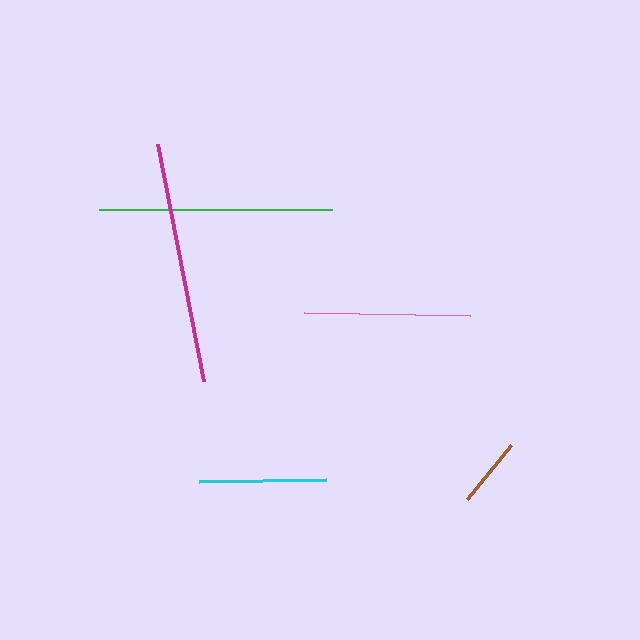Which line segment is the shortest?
The brown line is the shortest at approximately 69 pixels.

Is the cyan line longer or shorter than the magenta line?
The magenta line is longer than the cyan line.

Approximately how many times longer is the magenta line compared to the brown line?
The magenta line is approximately 3.5 times the length of the brown line.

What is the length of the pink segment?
The pink segment is approximately 165 pixels long.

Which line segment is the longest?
The magenta line is the longest at approximately 241 pixels.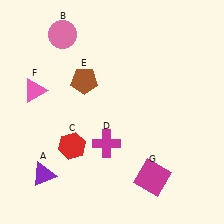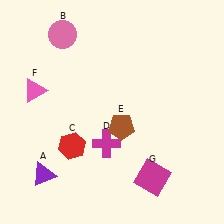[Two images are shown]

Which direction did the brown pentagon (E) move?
The brown pentagon (E) moved down.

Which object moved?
The brown pentagon (E) moved down.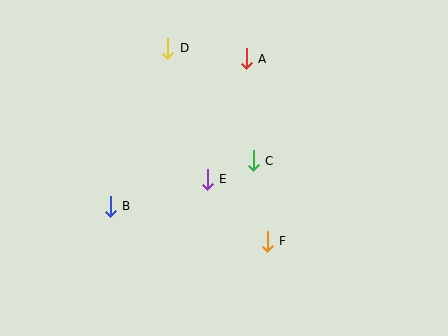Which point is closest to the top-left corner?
Point D is closest to the top-left corner.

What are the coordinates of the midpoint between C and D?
The midpoint between C and D is at (211, 105).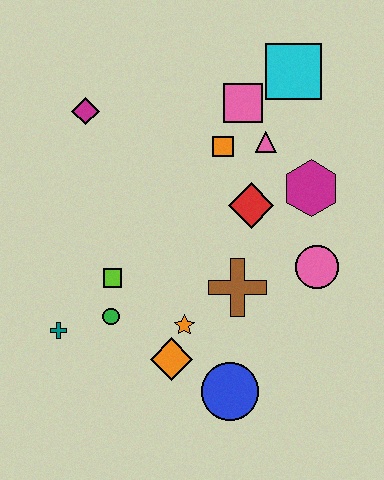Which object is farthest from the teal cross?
The cyan square is farthest from the teal cross.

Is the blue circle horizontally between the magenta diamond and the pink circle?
Yes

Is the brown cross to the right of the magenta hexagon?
No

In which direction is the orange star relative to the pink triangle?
The orange star is below the pink triangle.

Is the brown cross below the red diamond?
Yes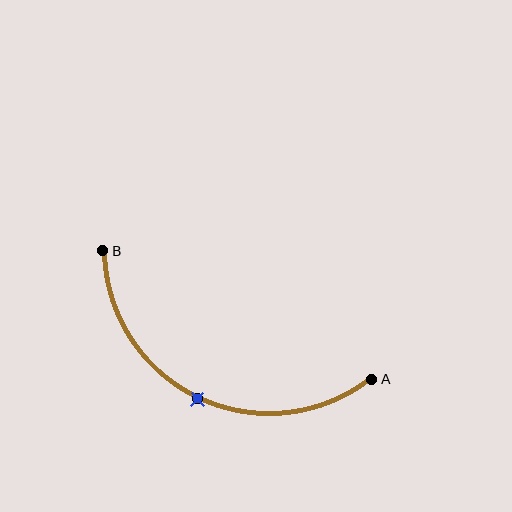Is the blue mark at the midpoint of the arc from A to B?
Yes. The blue mark lies on the arc at equal arc-length from both A and B — it is the arc midpoint.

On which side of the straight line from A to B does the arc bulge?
The arc bulges below the straight line connecting A and B.